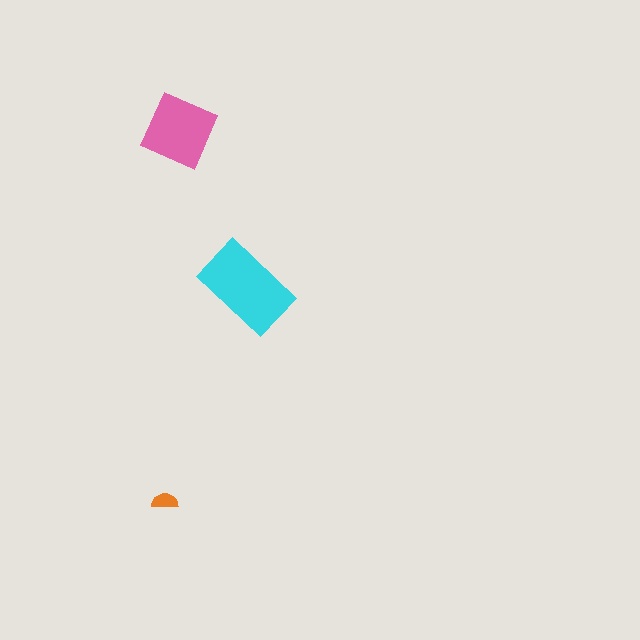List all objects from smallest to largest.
The orange semicircle, the pink diamond, the cyan rectangle.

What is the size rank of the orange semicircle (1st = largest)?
3rd.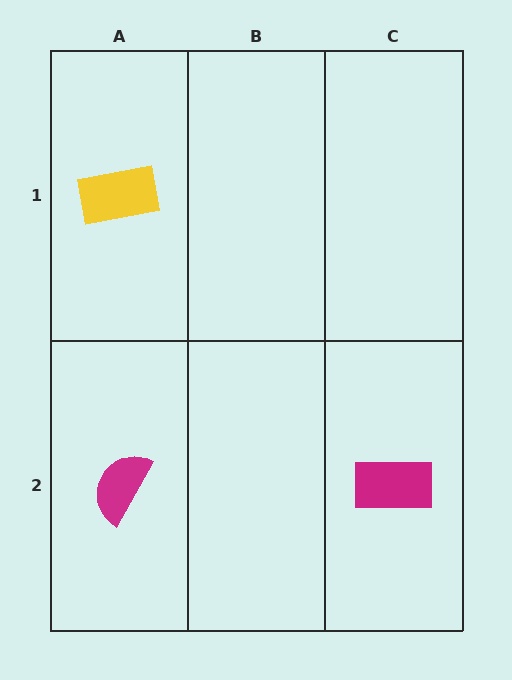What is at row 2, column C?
A magenta rectangle.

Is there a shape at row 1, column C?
No, that cell is empty.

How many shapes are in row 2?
2 shapes.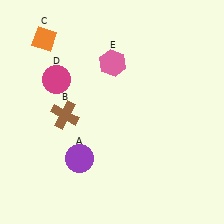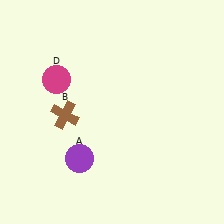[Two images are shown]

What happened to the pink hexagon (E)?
The pink hexagon (E) was removed in Image 2. It was in the top-right area of Image 1.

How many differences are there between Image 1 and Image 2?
There are 2 differences between the two images.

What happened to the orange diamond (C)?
The orange diamond (C) was removed in Image 2. It was in the top-left area of Image 1.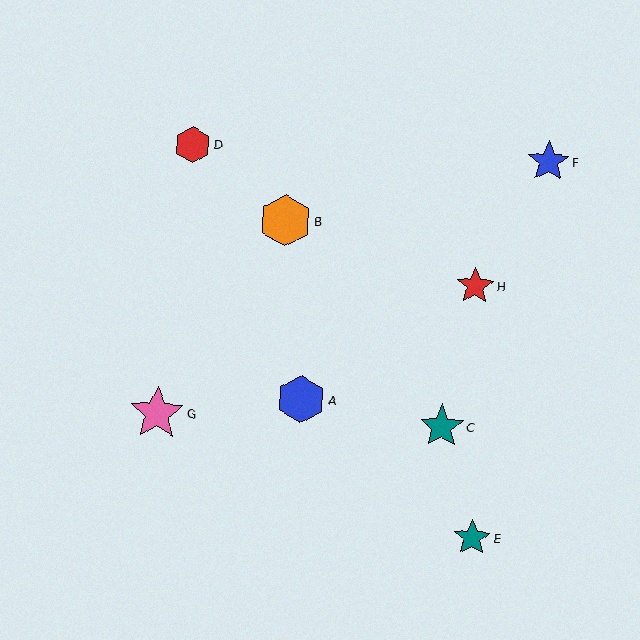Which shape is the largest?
The pink star (labeled G) is the largest.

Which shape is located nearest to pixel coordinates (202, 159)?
The red hexagon (labeled D) at (193, 145) is nearest to that location.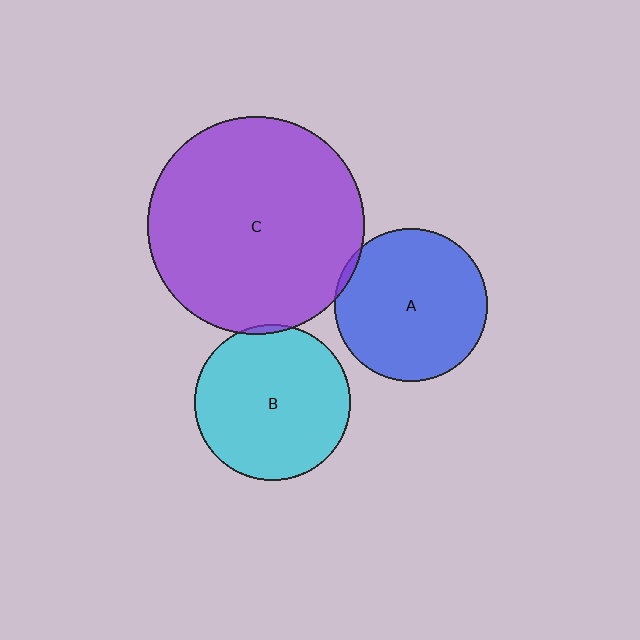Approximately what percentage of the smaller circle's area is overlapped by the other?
Approximately 5%.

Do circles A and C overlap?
Yes.